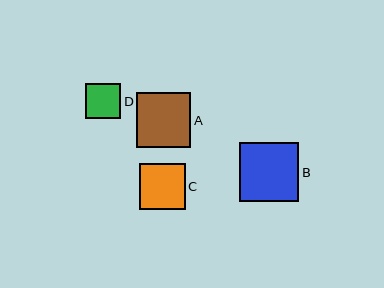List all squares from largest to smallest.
From largest to smallest: B, A, C, D.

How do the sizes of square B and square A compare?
Square B and square A are approximately the same size.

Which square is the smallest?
Square D is the smallest with a size of approximately 35 pixels.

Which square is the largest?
Square B is the largest with a size of approximately 59 pixels.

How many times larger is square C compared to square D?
Square C is approximately 1.3 times the size of square D.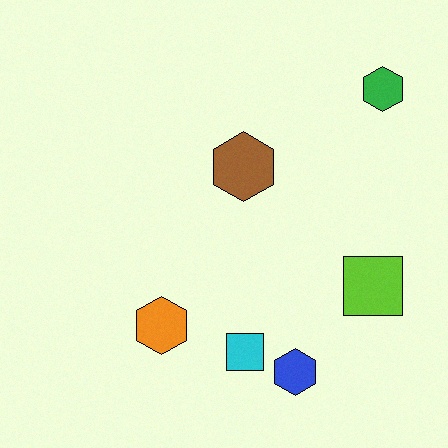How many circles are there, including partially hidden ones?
There are no circles.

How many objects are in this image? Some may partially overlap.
There are 6 objects.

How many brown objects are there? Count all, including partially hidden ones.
There is 1 brown object.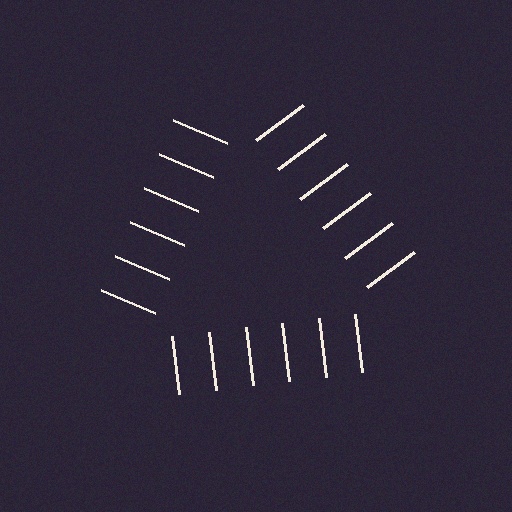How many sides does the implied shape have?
3 sides — the line-ends trace a triangle.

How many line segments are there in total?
18 — 6 along each of the 3 edges.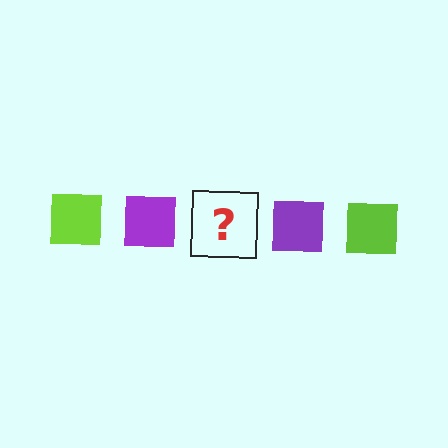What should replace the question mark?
The question mark should be replaced with a lime square.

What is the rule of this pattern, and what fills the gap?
The rule is that the pattern cycles through lime, purple squares. The gap should be filled with a lime square.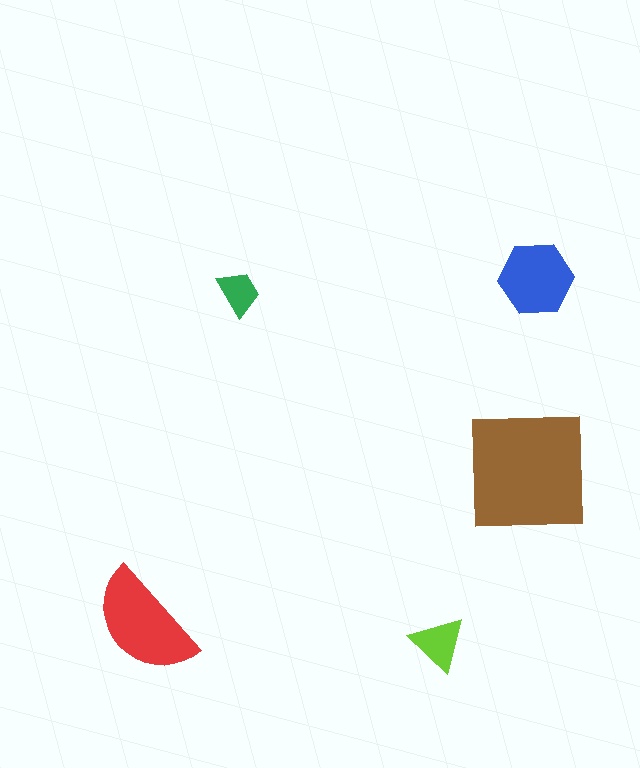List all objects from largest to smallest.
The brown square, the red semicircle, the blue hexagon, the lime triangle, the green trapezoid.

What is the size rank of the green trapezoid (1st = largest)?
5th.